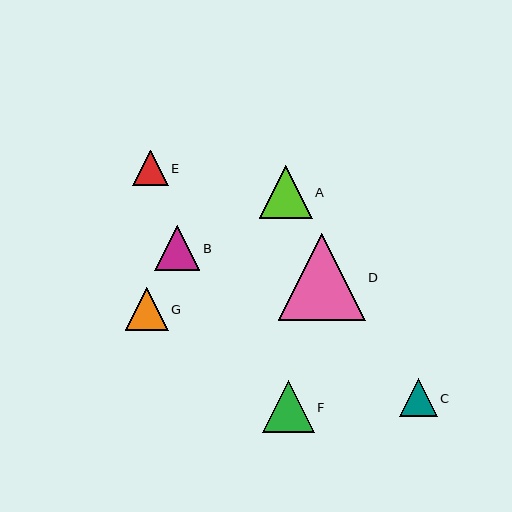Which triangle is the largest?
Triangle D is the largest with a size of approximately 87 pixels.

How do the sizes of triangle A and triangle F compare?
Triangle A and triangle F are approximately the same size.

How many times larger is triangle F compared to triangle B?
Triangle F is approximately 1.1 times the size of triangle B.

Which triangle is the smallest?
Triangle E is the smallest with a size of approximately 35 pixels.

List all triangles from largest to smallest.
From largest to smallest: D, A, F, B, G, C, E.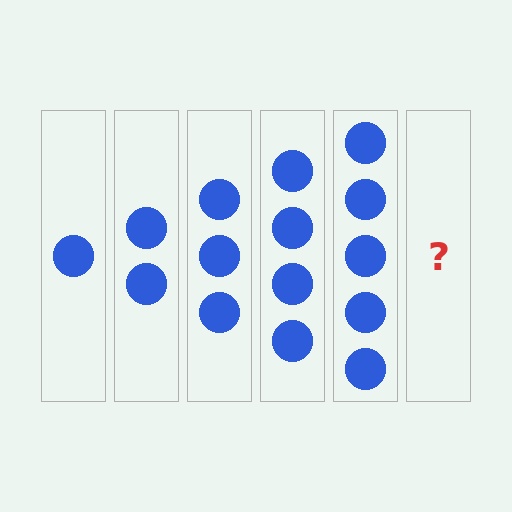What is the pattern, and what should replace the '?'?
The pattern is that each step adds one more circle. The '?' should be 6 circles.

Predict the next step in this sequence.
The next step is 6 circles.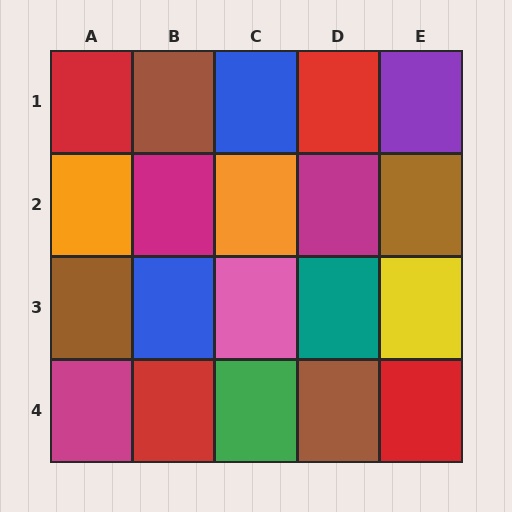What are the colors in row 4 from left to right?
Magenta, red, green, brown, red.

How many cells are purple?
1 cell is purple.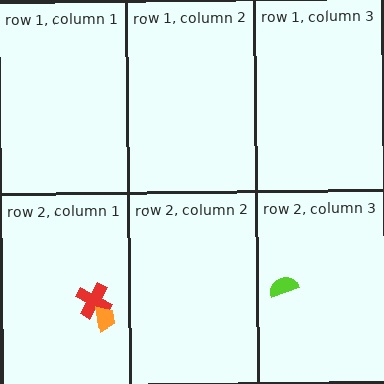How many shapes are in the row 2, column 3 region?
1.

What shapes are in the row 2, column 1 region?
The red cross, the orange trapezoid.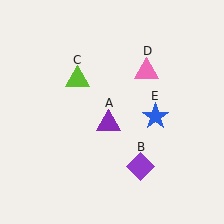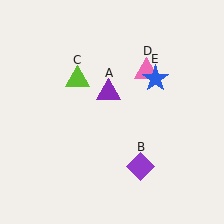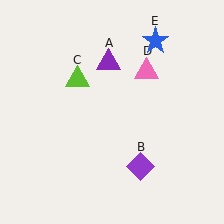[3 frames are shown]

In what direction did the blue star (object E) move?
The blue star (object E) moved up.